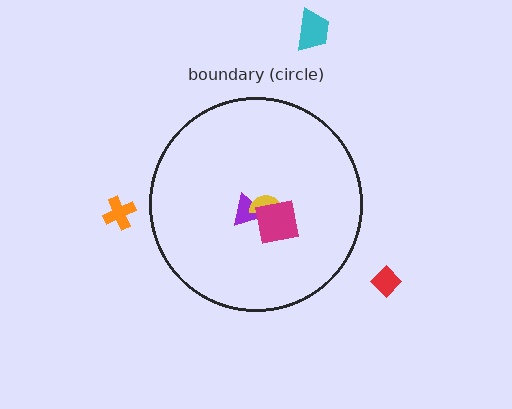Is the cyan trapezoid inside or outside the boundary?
Outside.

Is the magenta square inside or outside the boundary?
Inside.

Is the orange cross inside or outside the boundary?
Outside.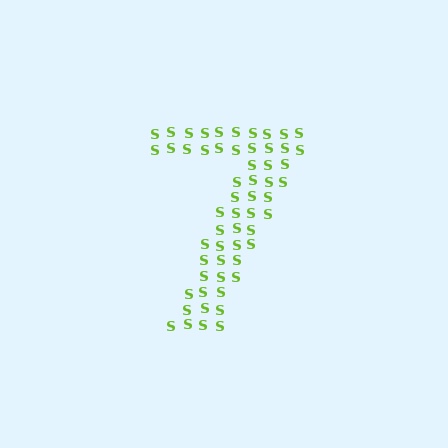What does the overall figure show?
The overall figure shows the digit 7.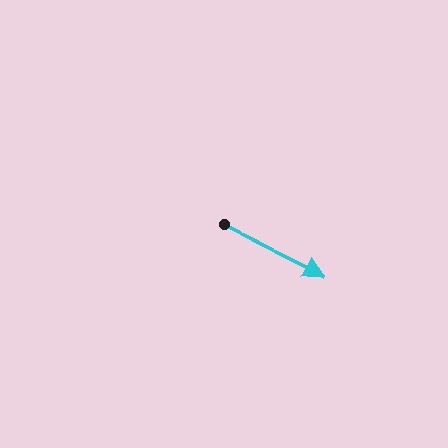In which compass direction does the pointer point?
Southeast.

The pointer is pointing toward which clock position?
Roughly 4 o'clock.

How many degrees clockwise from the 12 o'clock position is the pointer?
Approximately 116 degrees.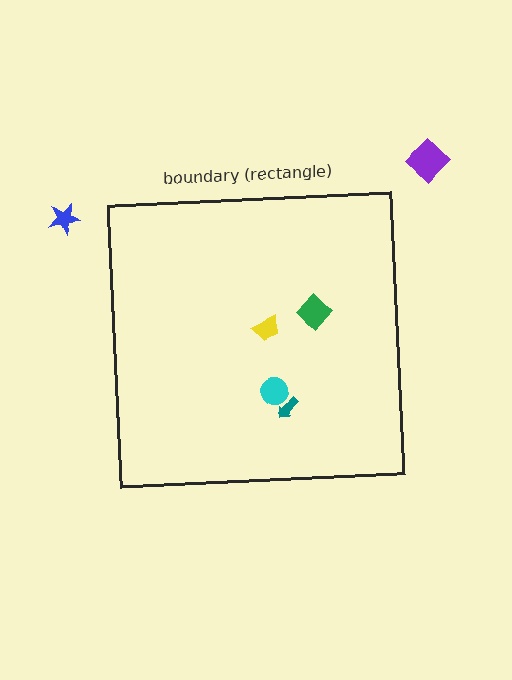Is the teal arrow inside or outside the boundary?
Inside.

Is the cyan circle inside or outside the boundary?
Inside.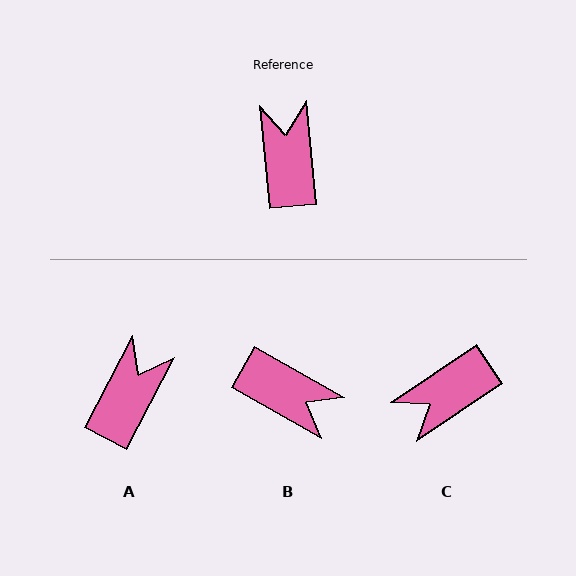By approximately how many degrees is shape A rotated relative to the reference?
Approximately 33 degrees clockwise.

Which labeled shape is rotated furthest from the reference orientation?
B, about 125 degrees away.